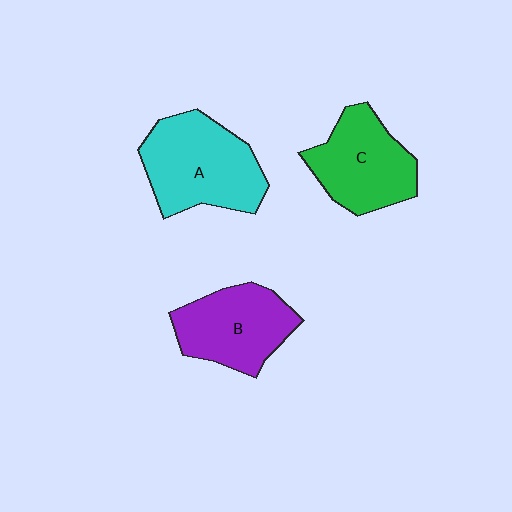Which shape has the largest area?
Shape A (cyan).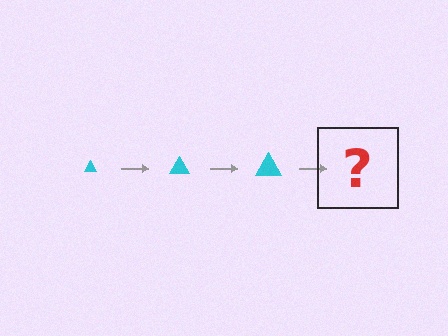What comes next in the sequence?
The next element should be a cyan triangle, larger than the previous one.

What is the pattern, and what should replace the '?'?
The pattern is that the triangle gets progressively larger each step. The '?' should be a cyan triangle, larger than the previous one.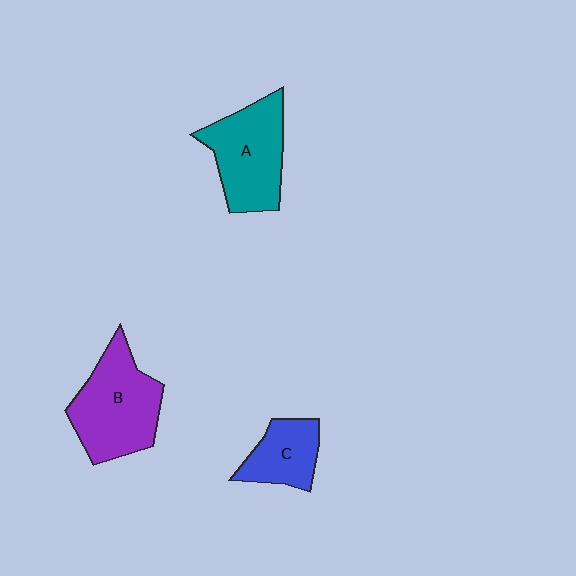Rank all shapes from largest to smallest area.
From largest to smallest: B (purple), A (teal), C (blue).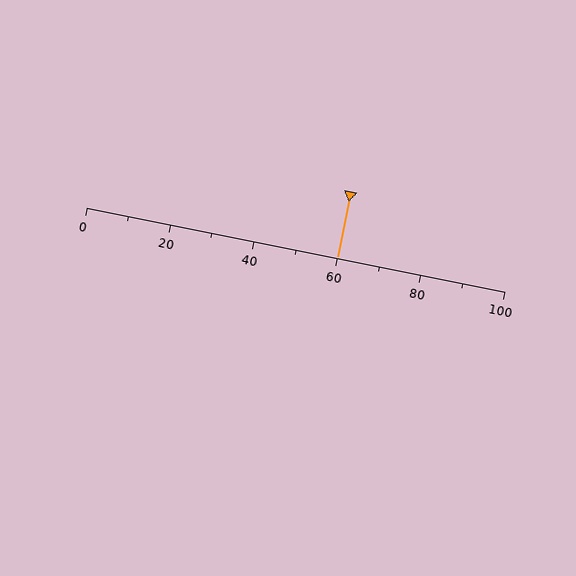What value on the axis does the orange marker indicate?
The marker indicates approximately 60.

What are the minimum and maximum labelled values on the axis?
The axis runs from 0 to 100.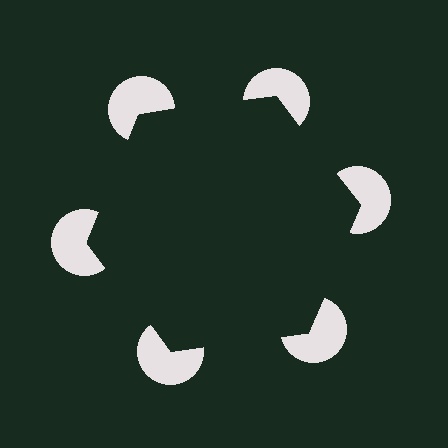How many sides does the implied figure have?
6 sides.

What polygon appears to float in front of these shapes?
An illusory hexagon — its edges are inferred from the aligned wedge cuts in the pac-man discs, not physically drawn.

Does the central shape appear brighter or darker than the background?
It typically appears slightly darker than the background, even though no actual brightness change is drawn.